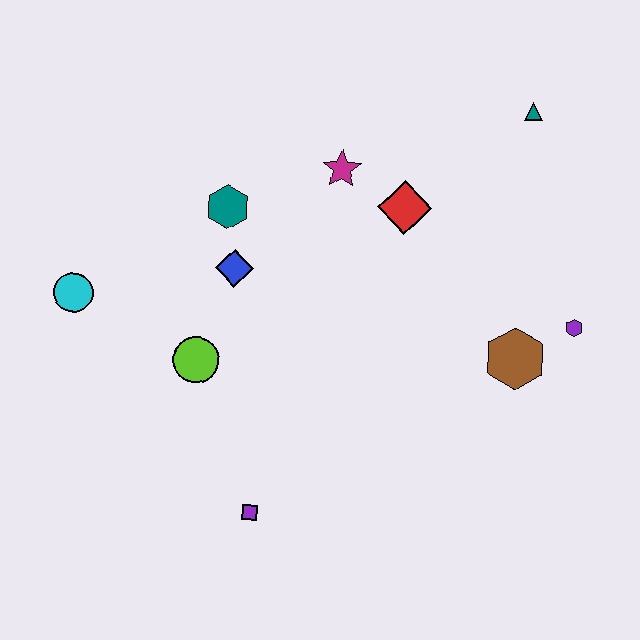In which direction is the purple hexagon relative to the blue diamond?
The purple hexagon is to the right of the blue diamond.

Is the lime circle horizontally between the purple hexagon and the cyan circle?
Yes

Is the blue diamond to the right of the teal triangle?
No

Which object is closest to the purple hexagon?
The brown hexagon is closest to the purple hexagon.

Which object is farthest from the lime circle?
The teal triangle is farthest from the lime circle.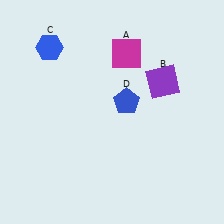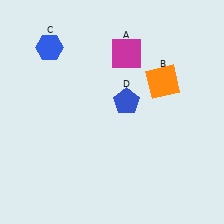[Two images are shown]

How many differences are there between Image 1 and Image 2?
There is 1 difference between the two images.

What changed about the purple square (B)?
In Image 1, B is purple. In Image 2, it changed to orange.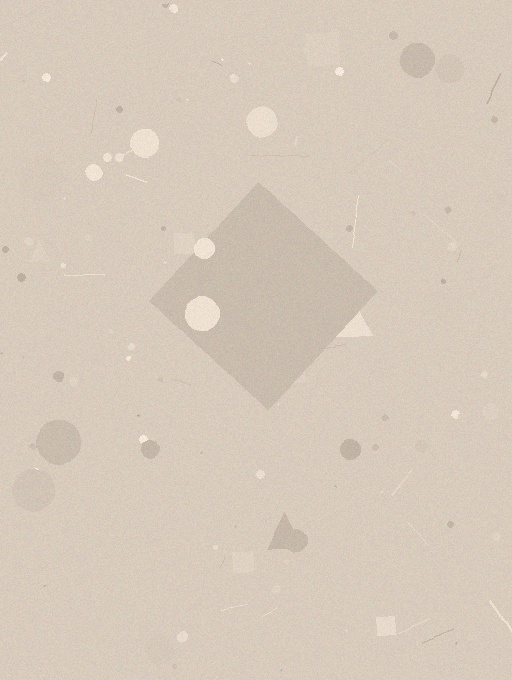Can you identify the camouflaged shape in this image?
The camouflaged shape is a diamond.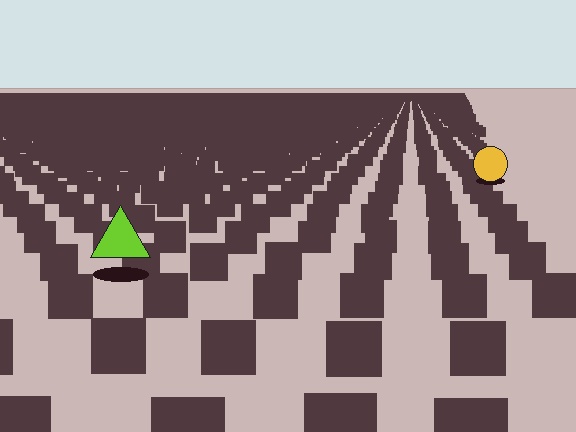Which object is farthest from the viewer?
The yellow circle is farthest from the viewer. It appears smaller and the ground texture around it is denser.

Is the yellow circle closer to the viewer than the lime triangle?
No. The lime triangle is closer — you can tell from the texture gradient: the ground texture is coarser near it.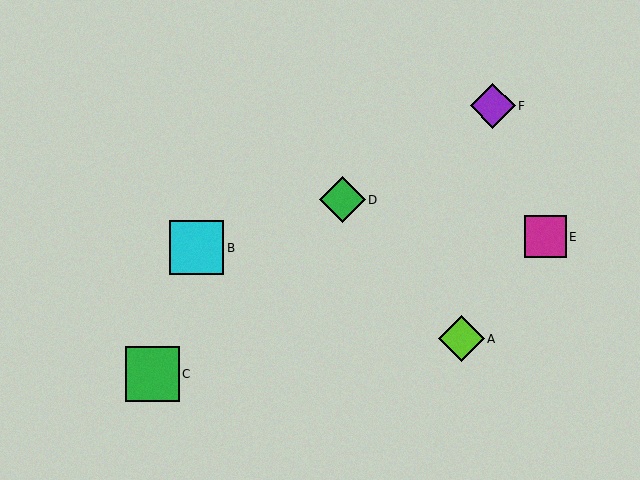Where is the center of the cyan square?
The center of the cyan square is at (197, 248).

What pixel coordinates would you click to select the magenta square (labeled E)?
Click at (545, 237) to select the magenta square E.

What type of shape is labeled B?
Shape B is a cyan square.